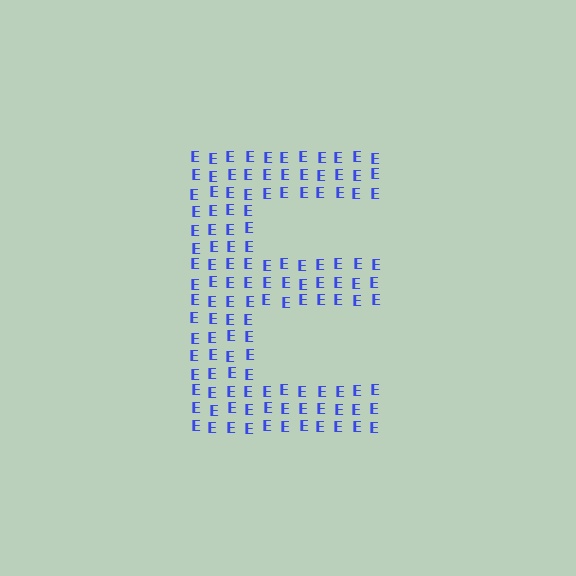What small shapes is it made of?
It is made of small letter E's.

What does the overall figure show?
The overall figure shows the letter E.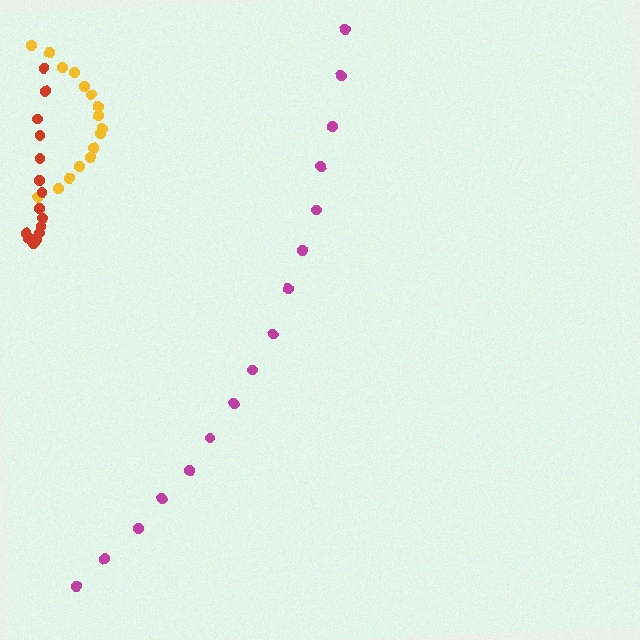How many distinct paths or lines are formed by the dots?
There are 3 distinct paths.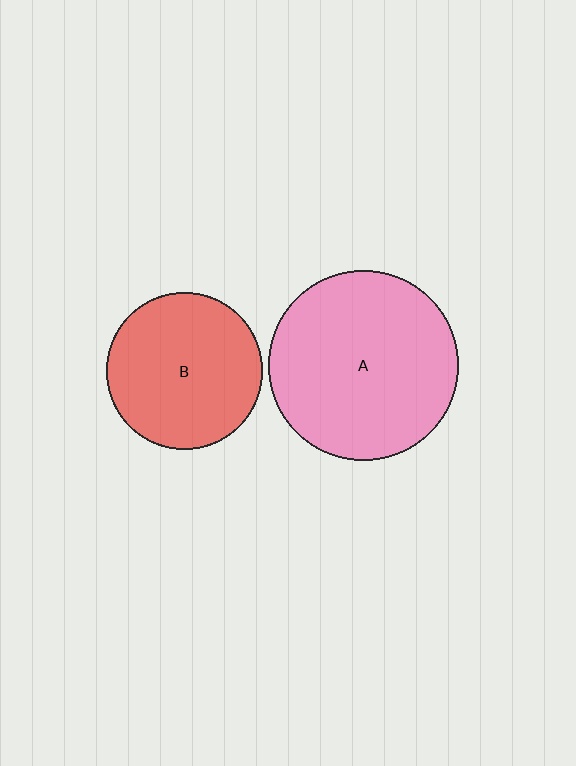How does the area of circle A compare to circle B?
Approximately 1.5 times.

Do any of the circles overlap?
No, none of the circles overlap.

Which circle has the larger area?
Circle A (pink).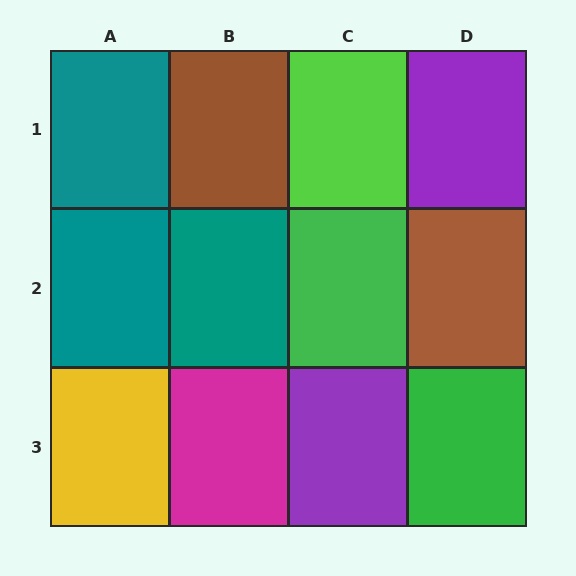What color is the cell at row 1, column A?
Teal.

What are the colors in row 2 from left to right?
Teal, teal, green, brown.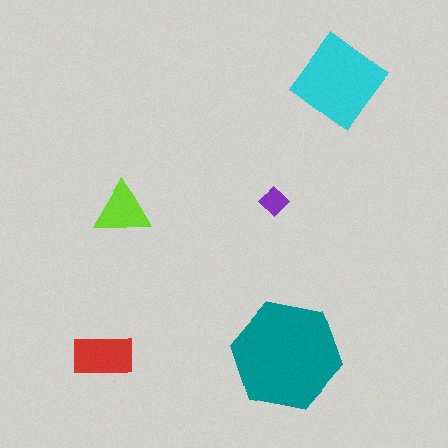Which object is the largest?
The teal hexagon.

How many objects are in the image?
There are 5 objects in the image.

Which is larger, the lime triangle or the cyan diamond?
The cyan diamond.